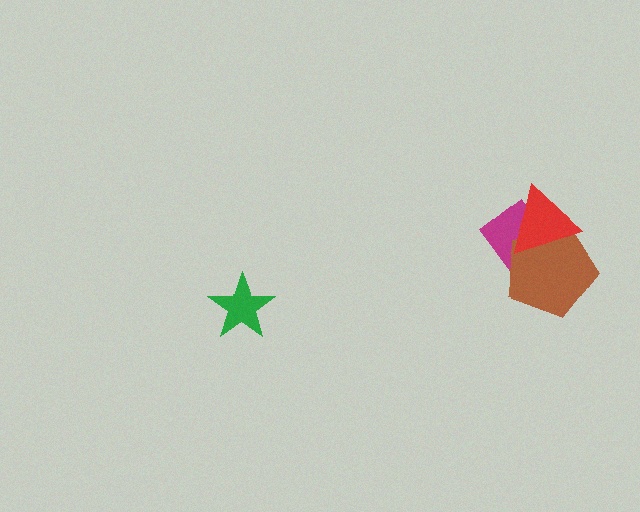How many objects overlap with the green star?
0 objects overlap with the green star.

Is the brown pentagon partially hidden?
Yes, it is partially covered by another shape.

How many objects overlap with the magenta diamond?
2 objects overlap with the magenta diamond.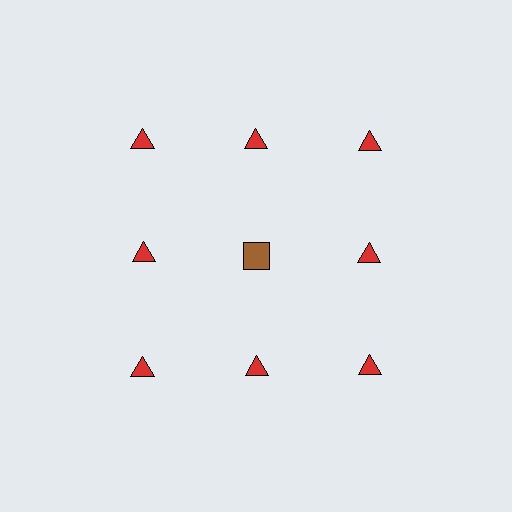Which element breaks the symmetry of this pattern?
The brown square in the second row, second from left column breaks the symmetry. All other shapes are red triangles.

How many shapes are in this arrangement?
There are 9 shapes arranged in a grid pattern.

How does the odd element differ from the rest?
It differs in both color (brown instead of red) and shape (square instead of triangle).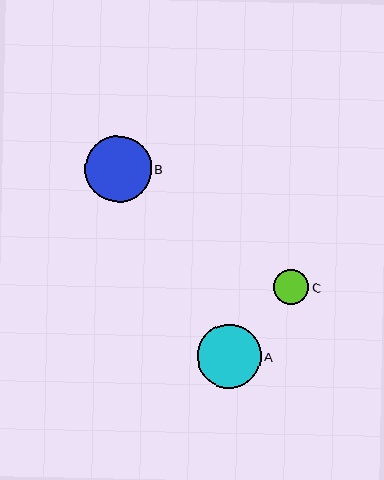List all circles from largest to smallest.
From largest to smallest: B, A, C.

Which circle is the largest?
Circle B is the largest with a size of approximately 66 pixels.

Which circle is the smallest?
Circle C is the smallest with a size of approximately 35 pixels.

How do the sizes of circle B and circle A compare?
Circle B and circle A are approximately the same size.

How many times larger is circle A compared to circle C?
Circle A is approximately 1.8 times the size of circle C.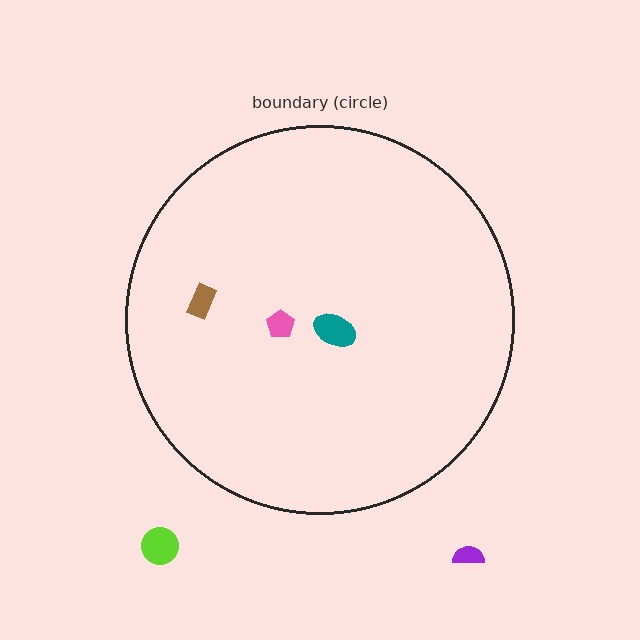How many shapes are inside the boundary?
3 inside, 2 outside.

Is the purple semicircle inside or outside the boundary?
Outside.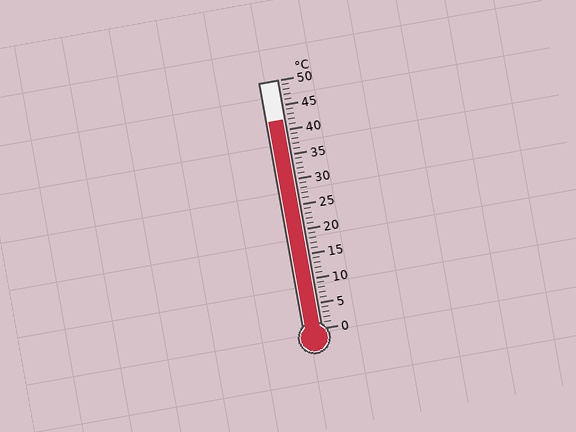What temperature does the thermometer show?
The thermometer shows approximately 42°C.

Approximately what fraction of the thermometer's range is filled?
The thermometer is filled to approximately 85% of its range.